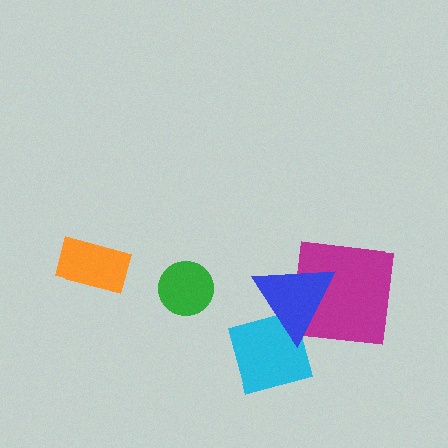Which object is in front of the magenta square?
The blue triangle is in front of the magenta square.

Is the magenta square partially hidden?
Yes, it is partially covered by another shape.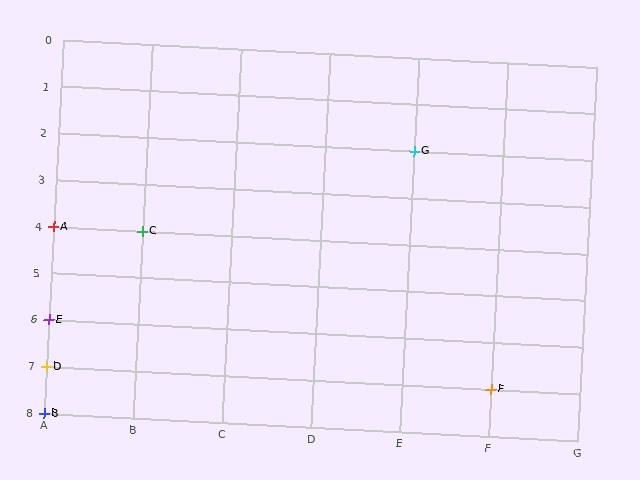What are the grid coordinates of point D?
Point D is at grid coordinates (A, 7).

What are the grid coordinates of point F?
Point F is at grid coordinates (F, 7).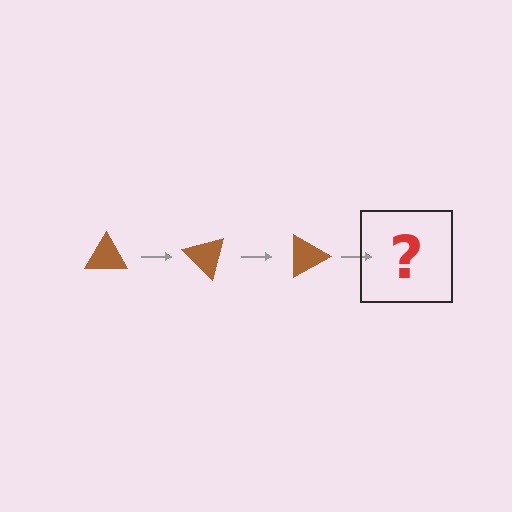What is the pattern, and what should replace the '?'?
The pattern is that the triangle rotates 45 degrees each step. The '?' should be a brown triangle rotated 135 degrees.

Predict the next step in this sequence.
The next step is a brown triangle rotated 135 degrees.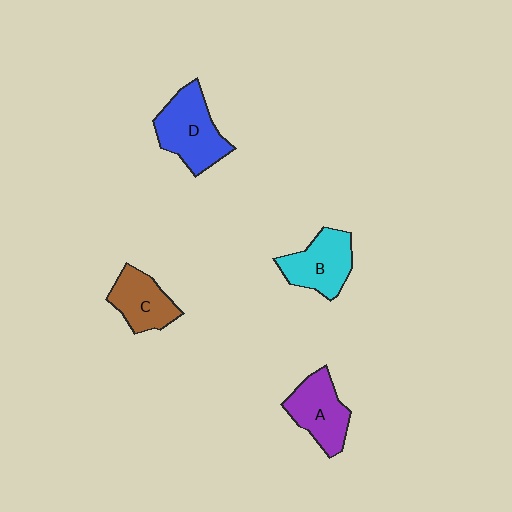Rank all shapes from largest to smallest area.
From largest to smallest: D (blue), B (cyan), A (purple), C (brown).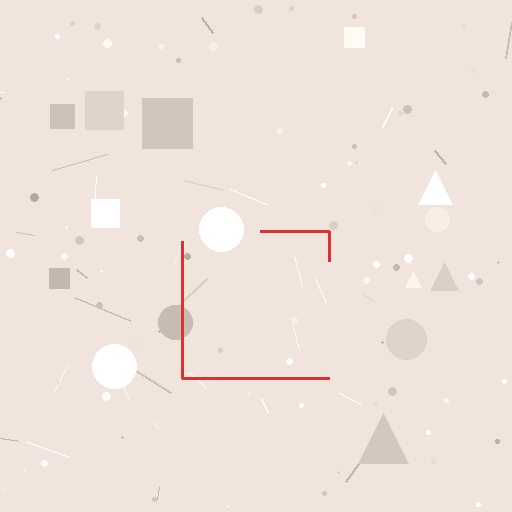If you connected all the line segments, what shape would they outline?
They would outline a square.